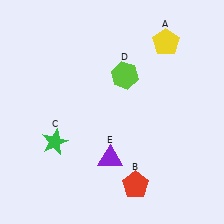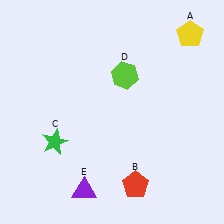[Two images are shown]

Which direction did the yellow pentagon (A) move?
The yellow pentagon (A) moved right.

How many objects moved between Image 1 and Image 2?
2 objects moved between the two images.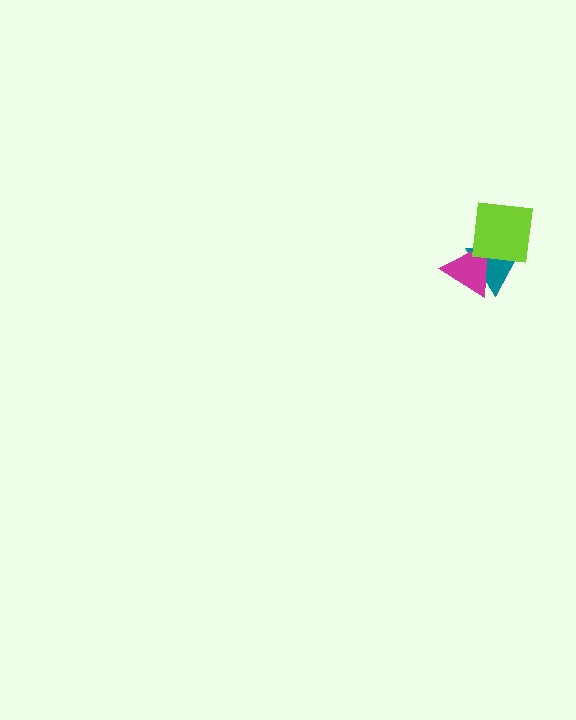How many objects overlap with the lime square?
2 objects overlap with the lime square.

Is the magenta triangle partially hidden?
Yes, it is partially covered by another shape.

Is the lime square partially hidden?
No, no other shape covers it.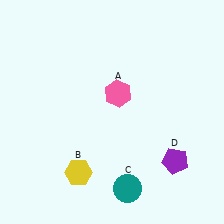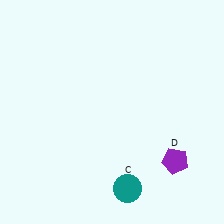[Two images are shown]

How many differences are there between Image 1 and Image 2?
There are 2 differences between the two images.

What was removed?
The yellow hexagon (B), the pink hexagon (A) were removed in Image 2.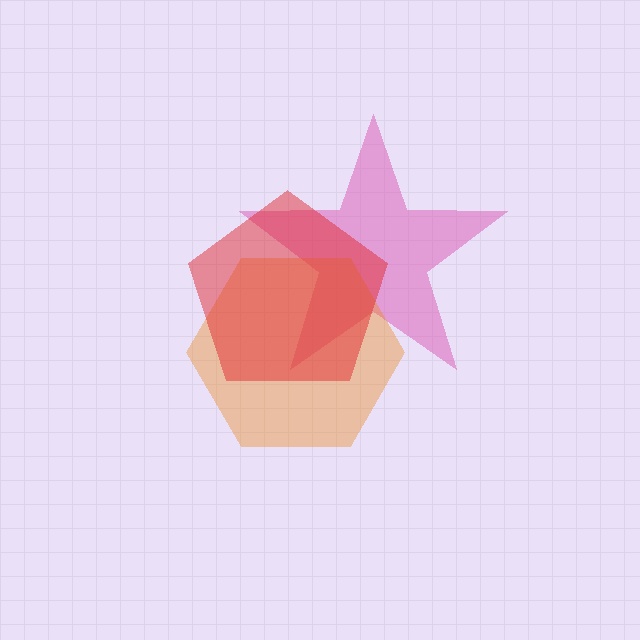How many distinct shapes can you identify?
There are 3 distinct shapes: a pink star, an orange hexagon, a red pentagon.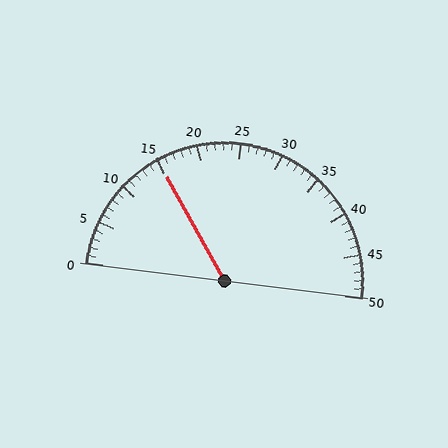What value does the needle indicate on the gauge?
The needle indicates approximately 15.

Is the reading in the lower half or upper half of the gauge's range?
The reading is in the lower half of the range (0 to 50).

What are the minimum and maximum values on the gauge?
The gauge ranges from 0 to 50.